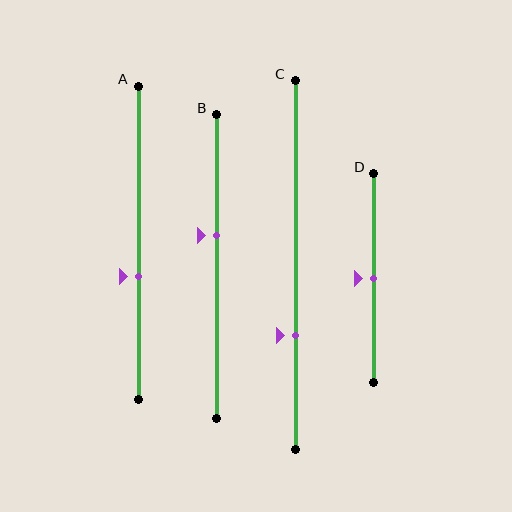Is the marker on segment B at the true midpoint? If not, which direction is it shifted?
No, the marker on segment B is shifted upward by about 10% of the segment length.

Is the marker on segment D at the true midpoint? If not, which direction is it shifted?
Yes, the marker on segment D is at the true midpoint.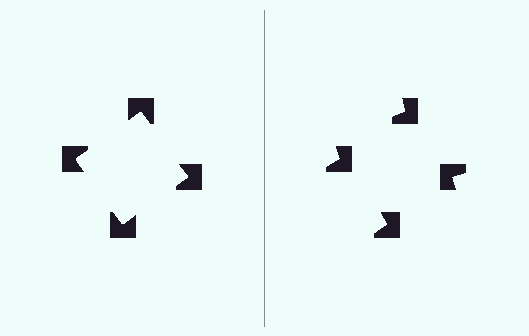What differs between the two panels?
The notched squares are positioned identically on both sides; only the wedge orientations differ. On the left they align to a square; on the right they are misaligned.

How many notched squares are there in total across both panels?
8 — 4 on each side.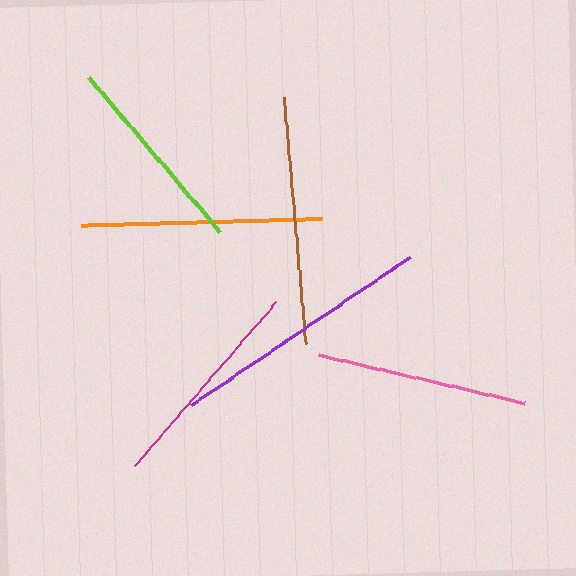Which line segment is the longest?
The purple line is the longest at approximately 264 pixels.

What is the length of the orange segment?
The orange segment is approximately 241 pixels long.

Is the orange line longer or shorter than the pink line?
The orange line is longer than the pink line.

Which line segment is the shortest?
The lime line is the shortest at approximately 202 pixels.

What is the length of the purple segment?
The purple segment is approximately 264 pixels long.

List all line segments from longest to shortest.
From longest to shortest: purple, brown, orange, magenta, pink, lime.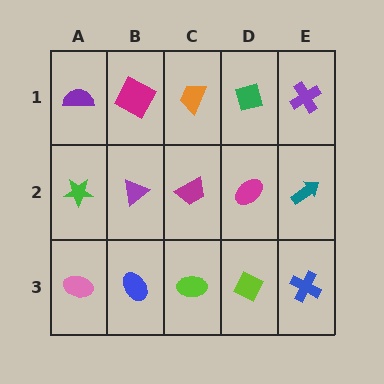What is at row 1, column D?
A green diamond.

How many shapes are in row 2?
5 shapes.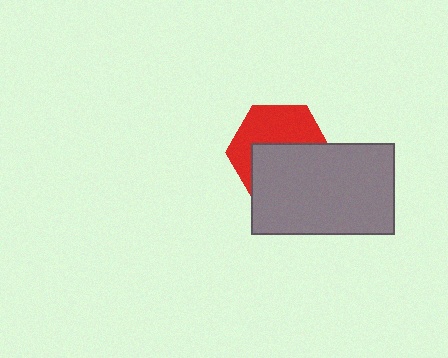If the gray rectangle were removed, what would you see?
You would see the complete red hexagon.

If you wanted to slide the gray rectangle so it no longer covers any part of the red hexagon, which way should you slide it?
Slide it down — that is the most direct way to separate the two shapes.